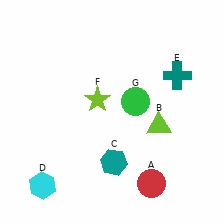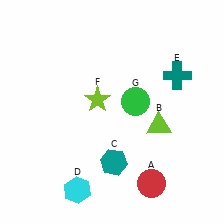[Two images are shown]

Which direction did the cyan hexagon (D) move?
The cyan hexagon (D) moved right.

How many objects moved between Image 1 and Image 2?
1 object moved between the two images.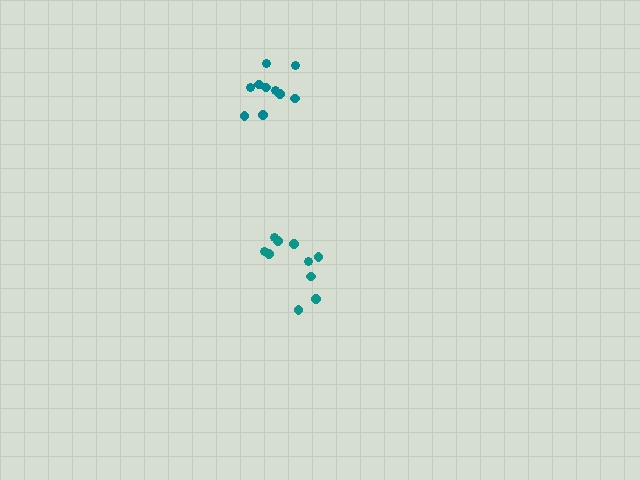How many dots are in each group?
Group 1: 10 dots, Group 2: 10 dots (20 total).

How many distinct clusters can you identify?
There are 2 distinct clusters.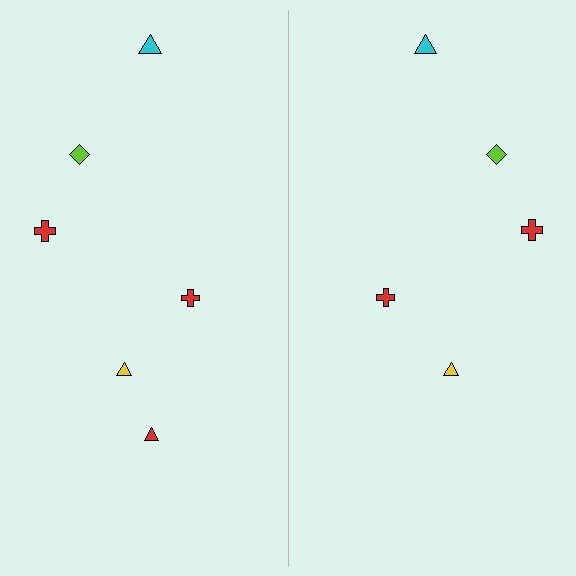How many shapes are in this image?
There are 11 shapes in this image.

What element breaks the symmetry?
A red triangle is missing from the right side.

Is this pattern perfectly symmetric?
No, the pattern is not perfectly symmetric. A red triangle is missing from the right side.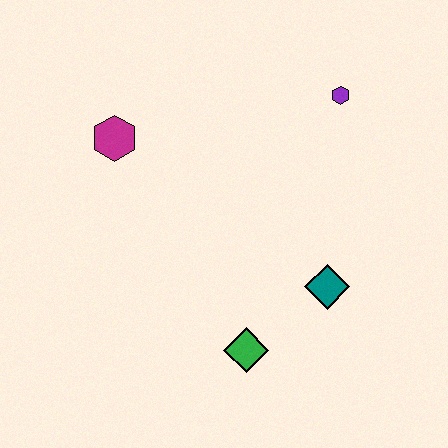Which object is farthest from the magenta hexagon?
The teal diamond is farthest from the magenta hexagon.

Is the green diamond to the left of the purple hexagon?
Yes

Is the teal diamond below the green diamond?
No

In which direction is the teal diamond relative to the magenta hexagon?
The teal diamond is to the right of the magenta hexagon.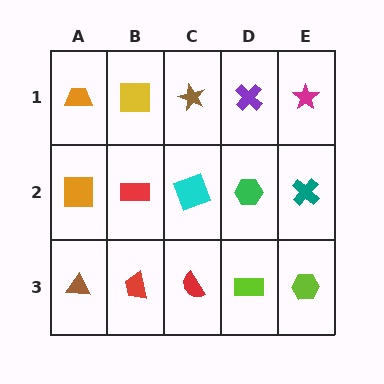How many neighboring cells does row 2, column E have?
3.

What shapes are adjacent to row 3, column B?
A red rectangle (row 2, column B), a brown triangle (row 3, column A), a red semicircle (row 3, column C).